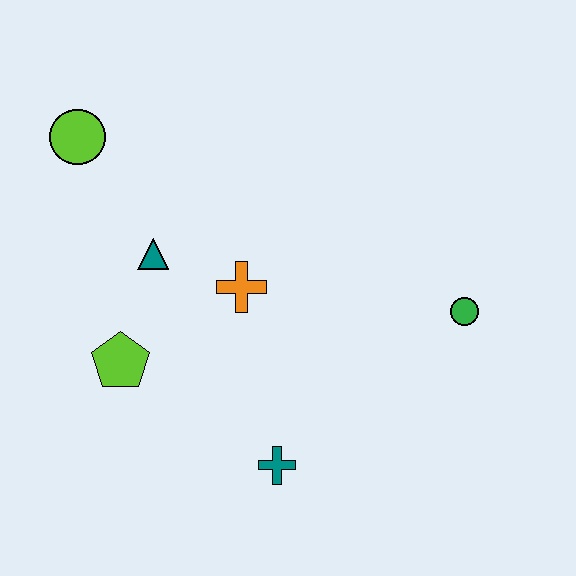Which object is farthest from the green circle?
The lime circle is farthest from the green circle.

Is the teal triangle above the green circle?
Yes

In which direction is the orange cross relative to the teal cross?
The orange cross is above the teal cross.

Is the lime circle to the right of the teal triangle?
No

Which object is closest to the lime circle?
The teal triangle is closest to the lime circle.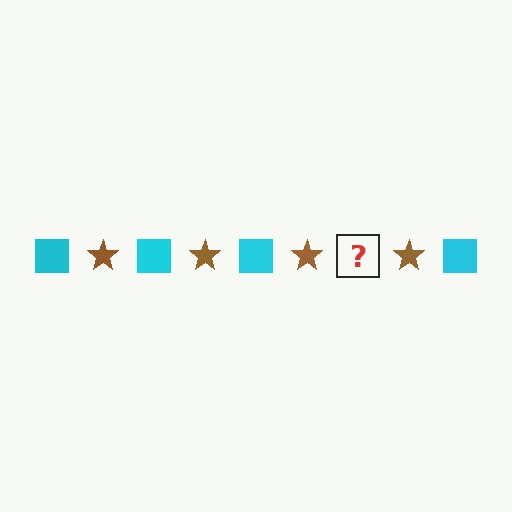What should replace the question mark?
The question mark should be replaced with a cyan square.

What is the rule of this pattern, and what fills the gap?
The rule is that the pattern alternates between cyan square and brown star. The gap should be filled with a cyan square.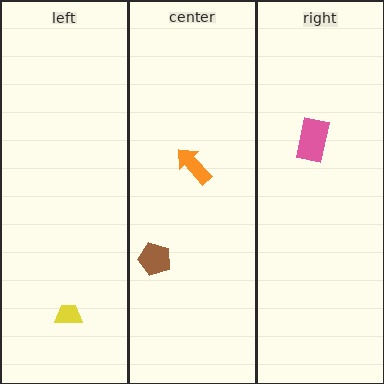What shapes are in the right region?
The pink rectangle.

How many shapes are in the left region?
1.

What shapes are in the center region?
The orange arrow, the brown pentagon.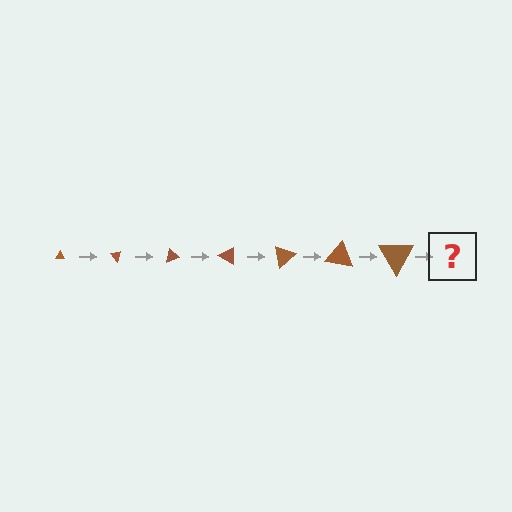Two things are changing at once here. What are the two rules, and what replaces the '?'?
The two rules are that the triangle grows larger each step and it rotates 50 degrees each step. The '?' should be a triangle, larger than the previous one and rotated 350 degrees from the start.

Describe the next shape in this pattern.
It should be a triangle, larger than the previous one and rotated 350 degrees from the start.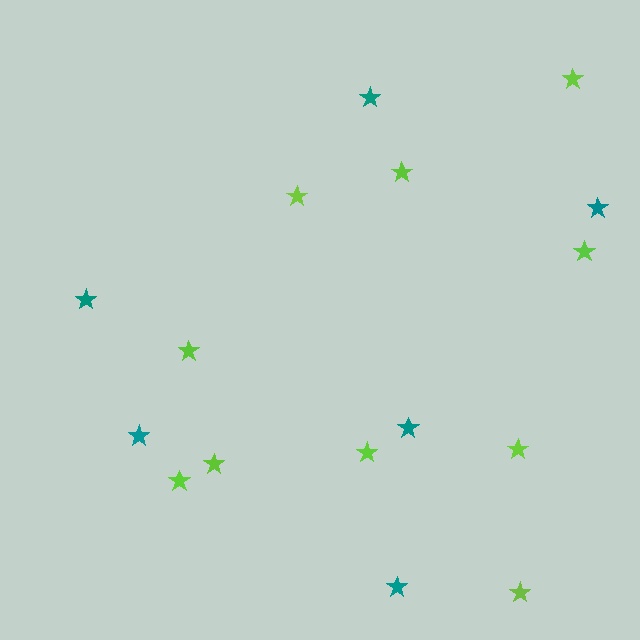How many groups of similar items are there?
There are 2 groups: one group of teal stars (6) and one group of lime stars (10).